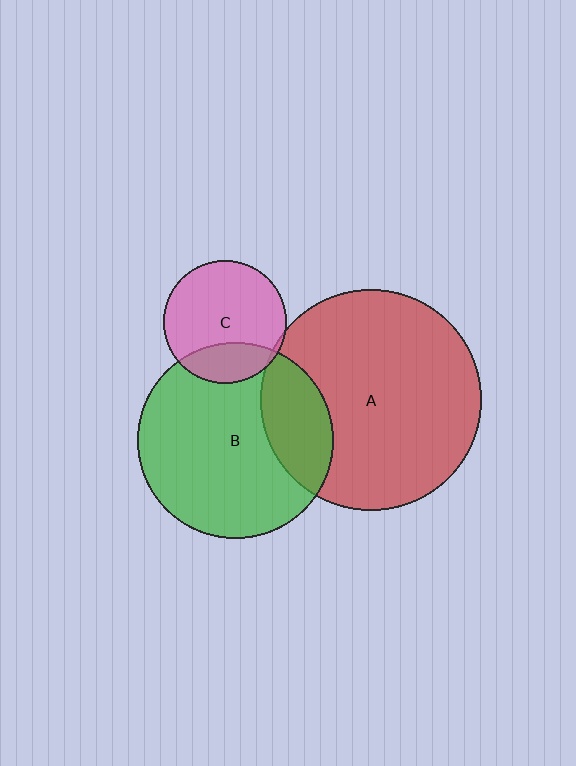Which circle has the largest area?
Circle A (red).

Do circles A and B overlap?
Yes.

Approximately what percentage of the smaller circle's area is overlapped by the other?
Approximately 25%.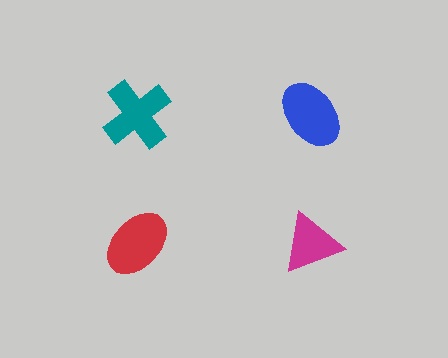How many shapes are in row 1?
2 shapes.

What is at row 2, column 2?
A magenta triangle.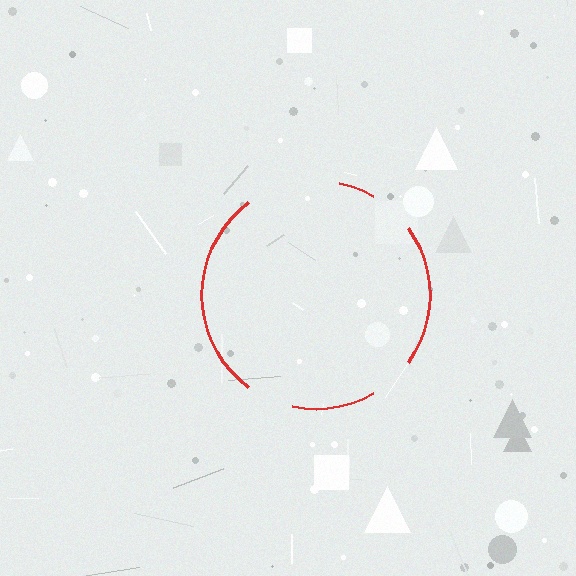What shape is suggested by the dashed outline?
The dashed outline suggests a circle.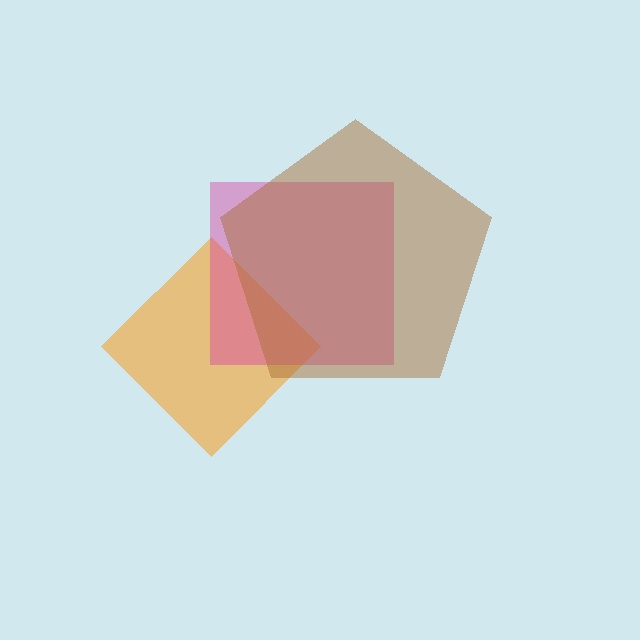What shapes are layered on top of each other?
The layered shapes are: an orange diamond, a magenta square, a brown pentagon.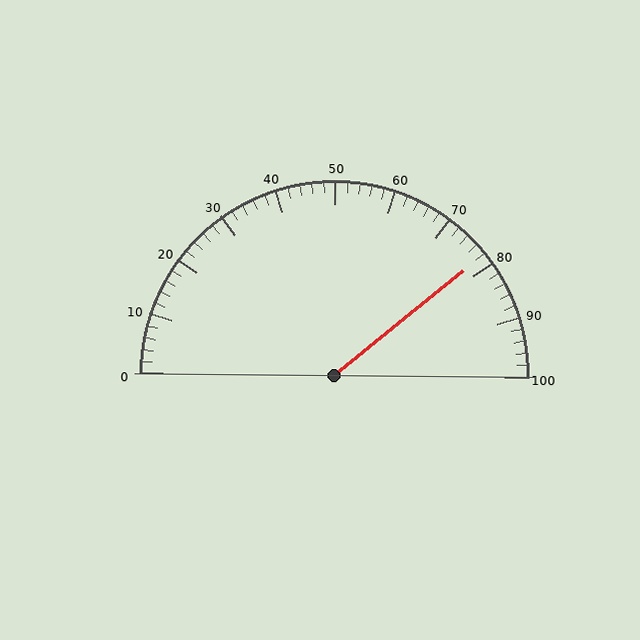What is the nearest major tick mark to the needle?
The nearest major tick mark is 80.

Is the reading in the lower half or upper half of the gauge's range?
The reading is in the upper half of the range (0 to 100).